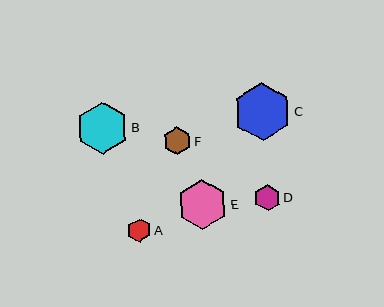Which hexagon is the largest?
Hexagon C is the largest with a size of approximately 58 pixels.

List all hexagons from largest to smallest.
From largest to smallest: C, B, E, F, D, A.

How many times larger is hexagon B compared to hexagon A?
Hexagon B is approximately 2.2 times the size of hexagon A.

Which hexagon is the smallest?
Hexagon A is the smallest with a size of approximately 24 pixels.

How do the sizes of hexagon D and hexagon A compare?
Hexagon D and hexagon A are approximately the same size.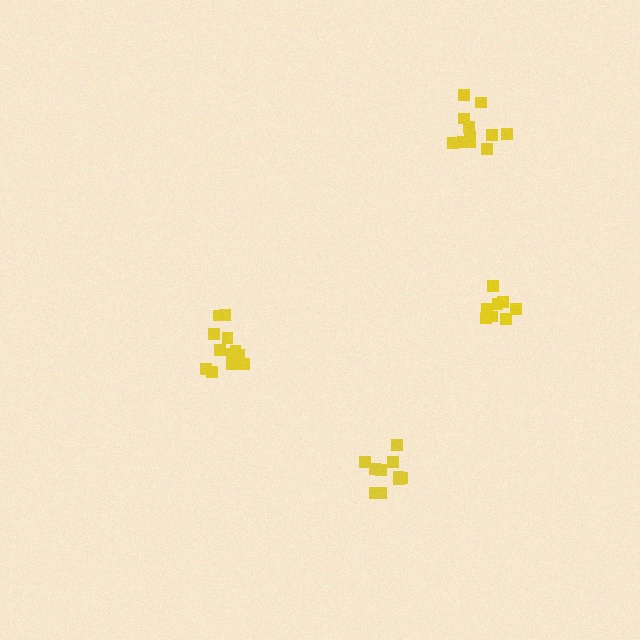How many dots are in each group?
Group 1: 8 dots, Group 2: 10 dots, Group 3: 12 dots, Group 4: 11 dots (41 total).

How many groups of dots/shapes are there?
There are 4 groups.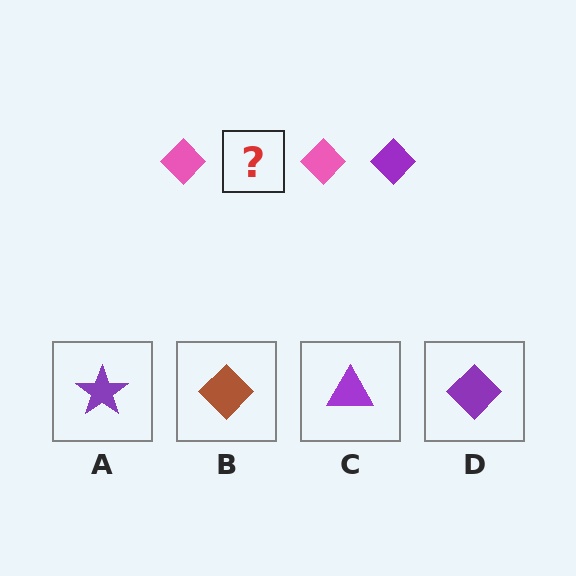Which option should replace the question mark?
Option D.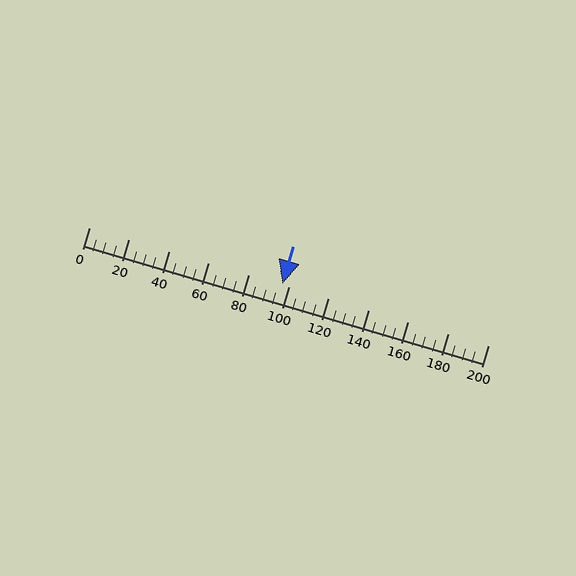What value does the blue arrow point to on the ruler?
The blue arrow points to approximately 97.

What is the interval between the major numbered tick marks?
The major tick marks are spaced 20 units apart.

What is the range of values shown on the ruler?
The ruler shows values from 0 to 200.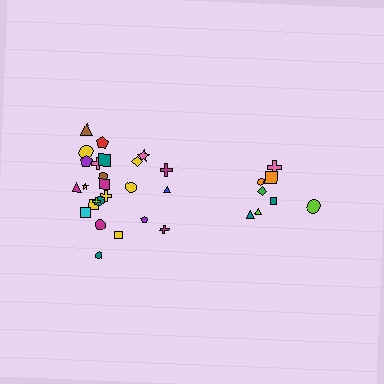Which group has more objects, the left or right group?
The left group.